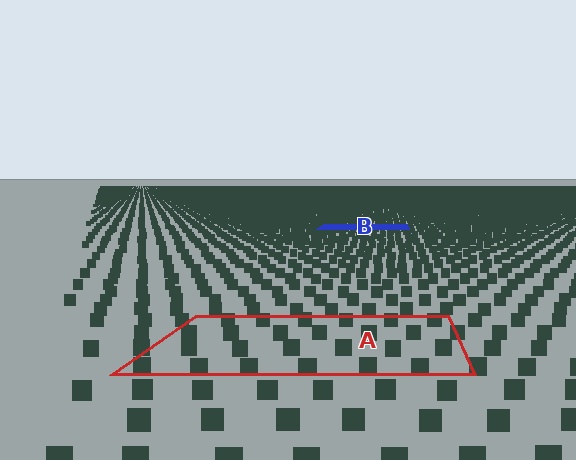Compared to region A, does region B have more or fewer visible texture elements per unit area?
Region B has more texture elements per unit area — they are packed more densely because it is farther away.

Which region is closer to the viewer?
Region A is closer. The texture elements there are larger and more spread out.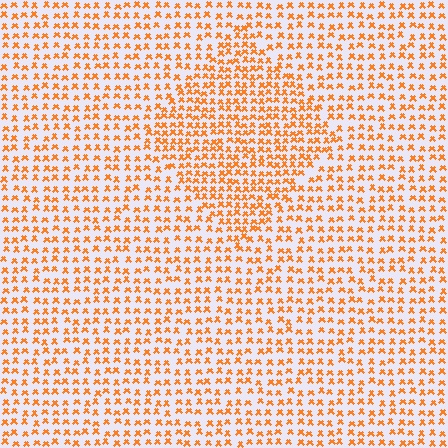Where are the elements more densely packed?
The elements are more densely packed inside the diamond boundary.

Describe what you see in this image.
The image contains small orange elements arranged at two different densities. A diamond-shaped region is visible where the elements are more densely packed than the surrounding area.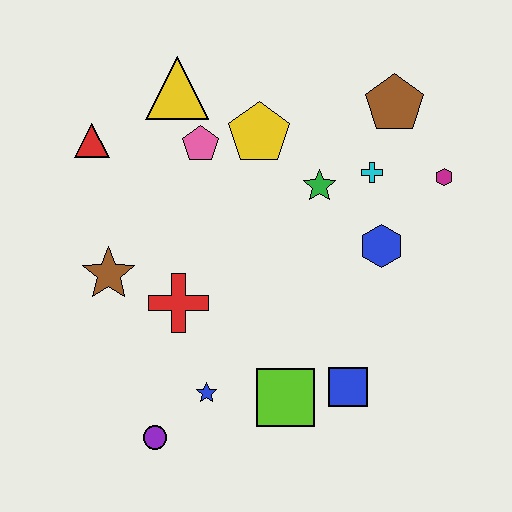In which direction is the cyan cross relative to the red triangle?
The cyan cross is to the right of the red triangle.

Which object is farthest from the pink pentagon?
The purple circle is farthest from the pink pentagon.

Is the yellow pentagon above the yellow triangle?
No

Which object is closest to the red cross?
The brown star is closest to the red cross.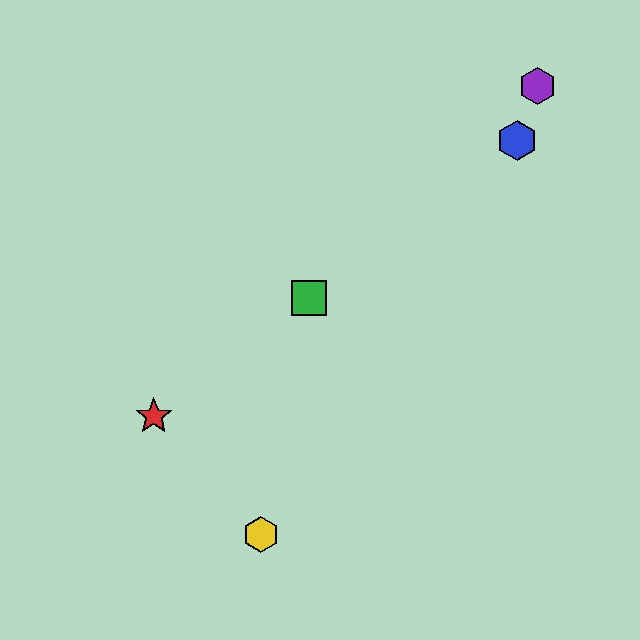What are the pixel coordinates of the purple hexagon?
The purple hexagon is at (538, 86).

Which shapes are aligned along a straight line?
The red star, the blue hexagon, the green square are aligned along a straight line.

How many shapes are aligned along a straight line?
3 shapes (the red star, the blue hexagon, the green square) are aligned along a straight line.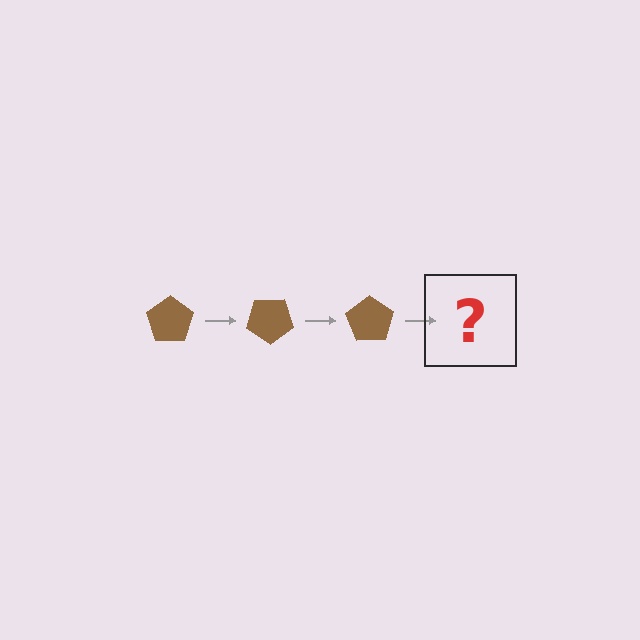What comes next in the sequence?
The next element should be a brown pentagon rotated 105 degrees.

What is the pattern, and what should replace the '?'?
The pattern is that the pentagon rotates 35 degrees each step. The '?' should be a brown pentagon rotated 105 degrees.